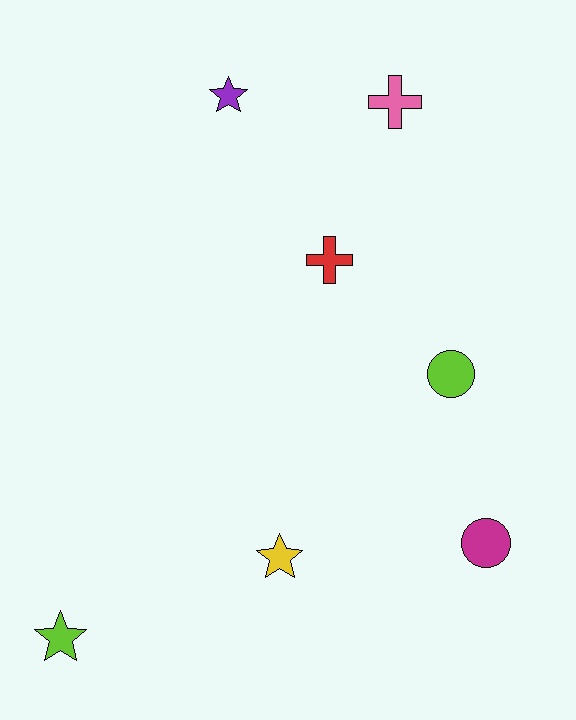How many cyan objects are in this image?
There are no cyan objects.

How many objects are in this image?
There are 7 objects.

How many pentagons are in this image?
There are no pentagons.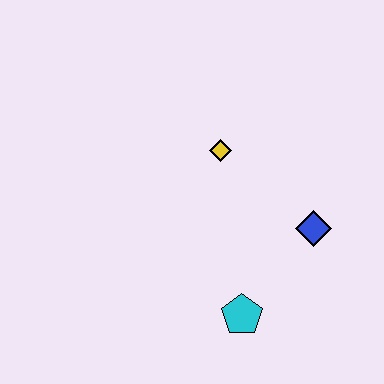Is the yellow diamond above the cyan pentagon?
Yes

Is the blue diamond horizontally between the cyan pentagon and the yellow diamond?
No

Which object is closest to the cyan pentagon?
The blue diamond is closest to the cyan pentagon.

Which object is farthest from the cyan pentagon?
The yellow diamond is farthest from the cyan pentagon.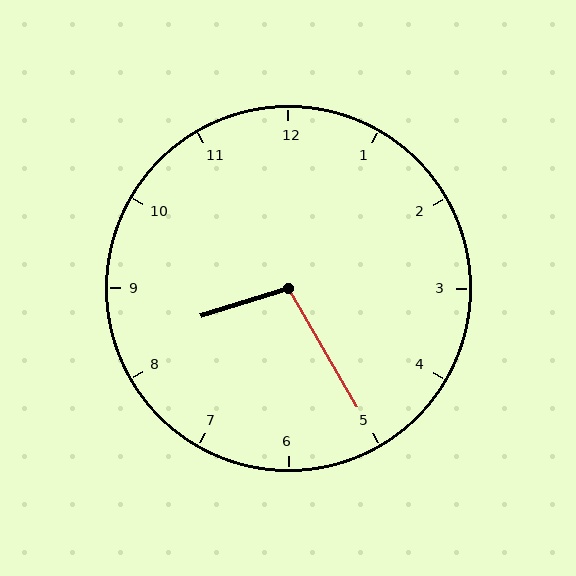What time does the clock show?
8:25.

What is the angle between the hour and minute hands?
Approximately 102 degrees.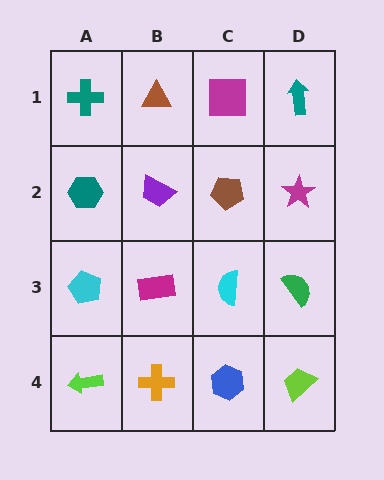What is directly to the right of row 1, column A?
A brown triangle.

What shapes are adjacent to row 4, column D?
A green semicircle (row 3, column D), a blue hexagon (row 4, column C).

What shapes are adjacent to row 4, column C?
A cyan semicircle (row 3, column C), an orange cross (row 4, column B), a lime trapezoid (row 4, column D).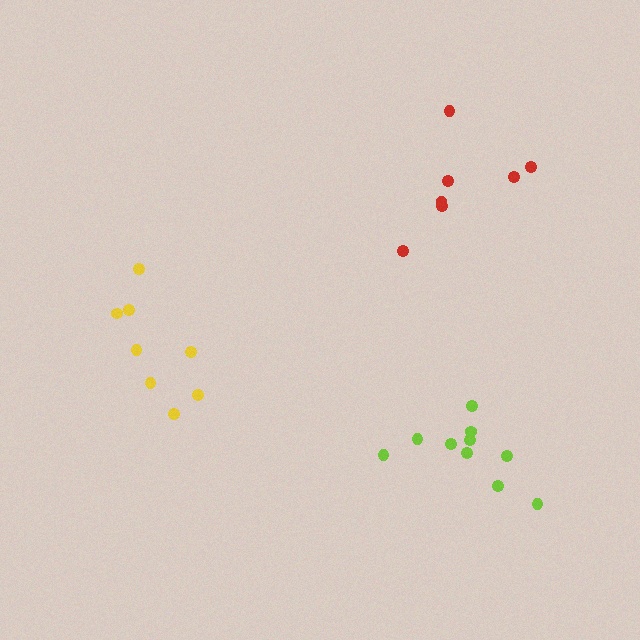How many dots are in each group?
Group 1: 8 dots, Group 2: 10 dots, Group 3: 7 dots (25 total).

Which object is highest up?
The red cluster is topmost.